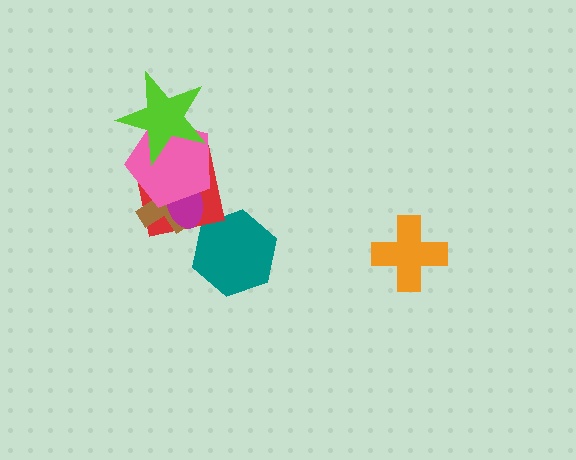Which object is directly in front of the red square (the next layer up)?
The brown cross is directly in front of the red square.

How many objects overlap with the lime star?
2 objects overlap with the lime star.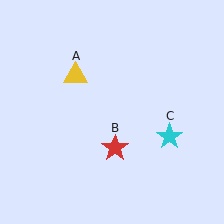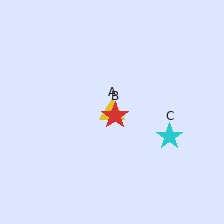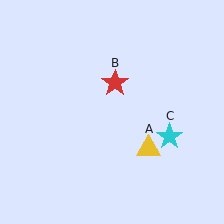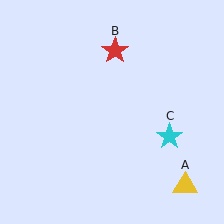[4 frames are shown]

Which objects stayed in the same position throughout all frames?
Cyan star (object C) remained stationary.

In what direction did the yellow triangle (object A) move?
The yellow triangle (object A) moved down and to the right.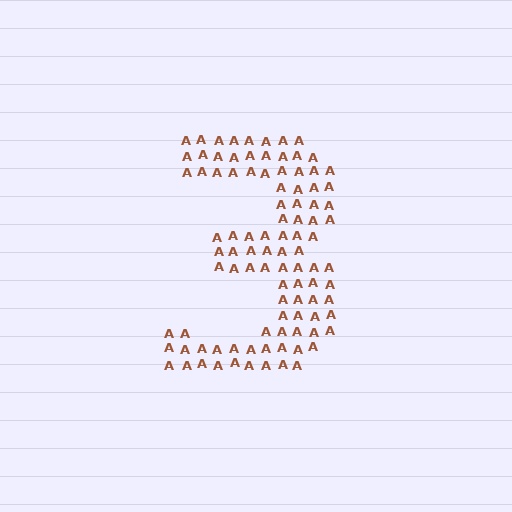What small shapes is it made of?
It is made of small letter A's.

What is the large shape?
The large shape is the digit 3.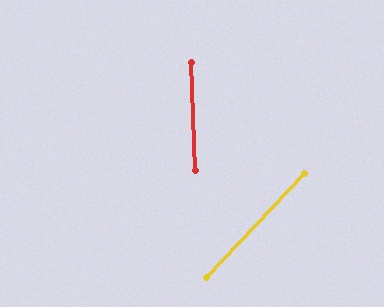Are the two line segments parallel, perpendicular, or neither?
Neither parallel nor perpendicular — they differ by about 45°.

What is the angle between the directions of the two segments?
Approximately 45 degrees.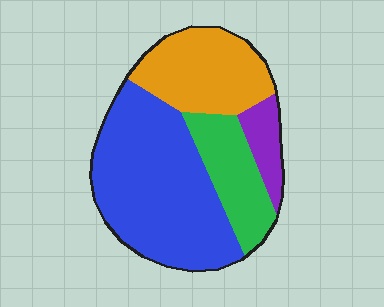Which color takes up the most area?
Blue, at roughly 50%.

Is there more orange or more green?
Orange.